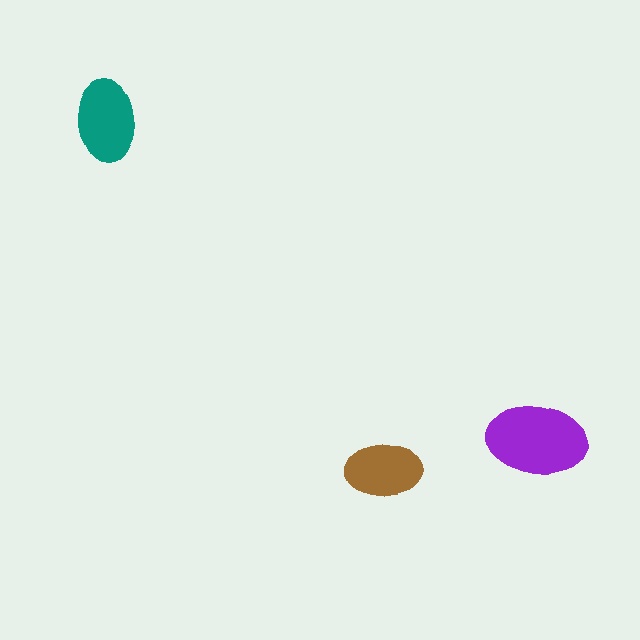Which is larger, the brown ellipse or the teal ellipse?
The teal one.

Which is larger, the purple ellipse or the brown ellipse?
The purple one.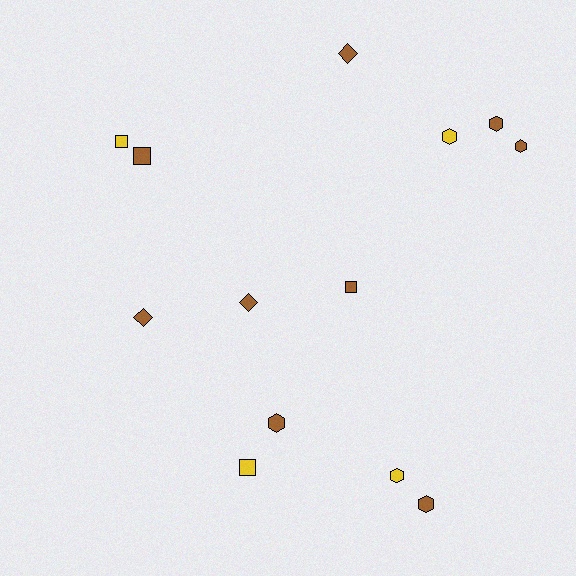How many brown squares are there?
There are 2 brown squares.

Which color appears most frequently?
Brown, with 9 objects.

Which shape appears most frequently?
Hexagon, with 6 objects.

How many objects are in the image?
There are 13 objects.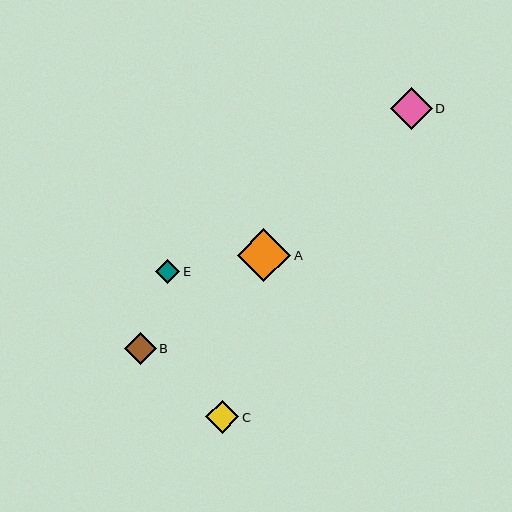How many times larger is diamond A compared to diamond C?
Diamond A is approximately 1.6 times the size of diamond C.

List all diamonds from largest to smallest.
From largest to smallest: A, D, C, B, E.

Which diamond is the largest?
Diamond A is the largest with a size of approximately 53 pixels.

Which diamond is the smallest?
Diamond E is the smallest with a size of approximately 24 pixels.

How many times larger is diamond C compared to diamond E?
Diamond C is approximately 1.4 times the size of diamond E.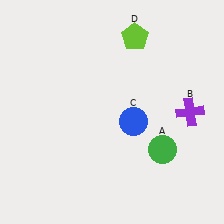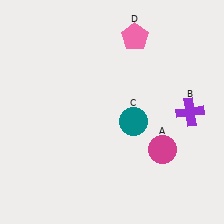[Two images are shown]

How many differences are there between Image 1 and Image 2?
There are 3 differences between the two images.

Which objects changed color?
A changed from green to magenta. C changed from blue to teal. D changed from lime to pink.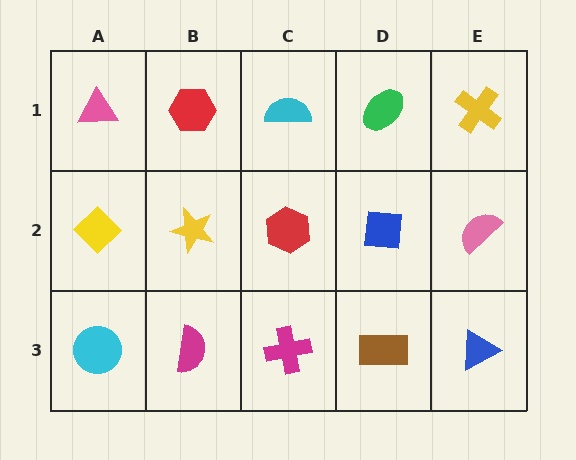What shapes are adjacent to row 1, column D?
A blue square (row 2, column D), a cyan semicircle (row 1, column C), a yellow cross (row 1, column E).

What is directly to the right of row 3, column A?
A magenta semicircle.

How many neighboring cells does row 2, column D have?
4.